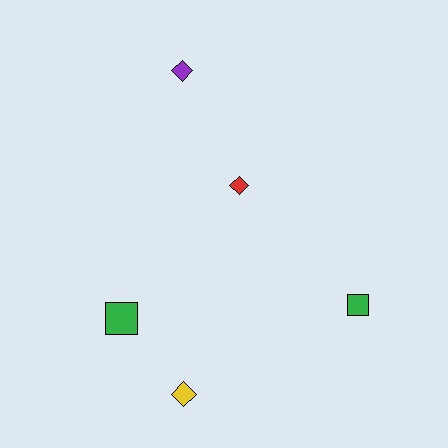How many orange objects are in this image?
There are no orange objects.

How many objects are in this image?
There are 5 objects.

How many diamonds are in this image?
There are 3 diamonds.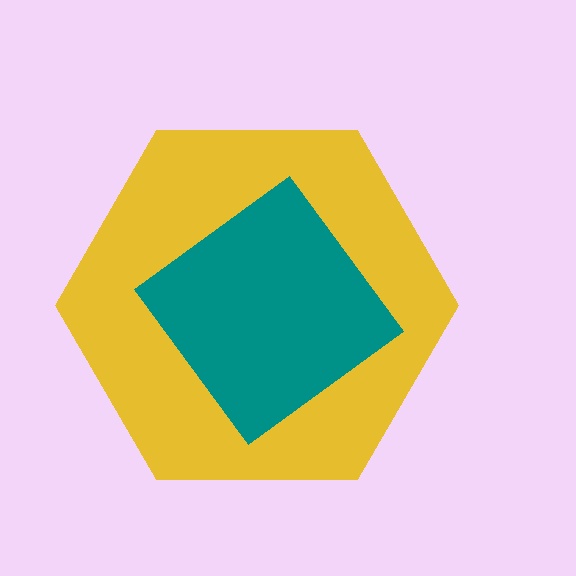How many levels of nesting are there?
2.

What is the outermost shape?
The yellow hexagon.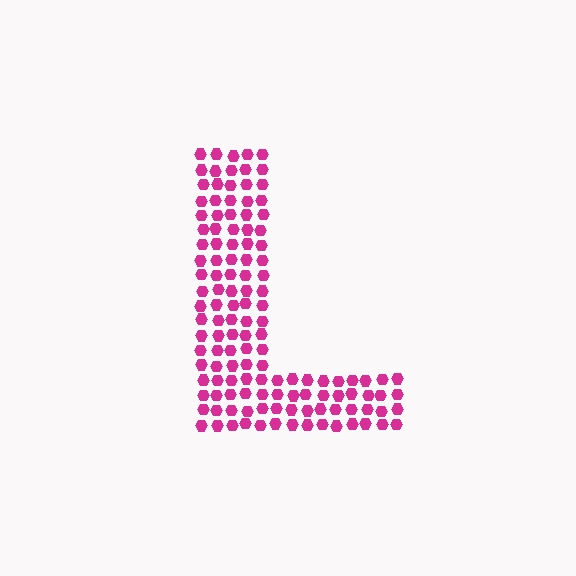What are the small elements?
The small elements are hexagons.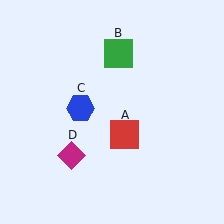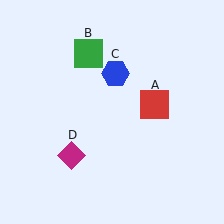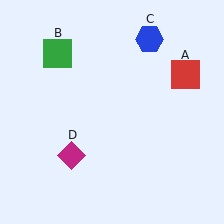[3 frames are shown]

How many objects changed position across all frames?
3 objects changed position: red square (object A), green square (object B), blue hexagon (object C).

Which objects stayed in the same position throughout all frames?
Magenta diamond (object D) remained stationary.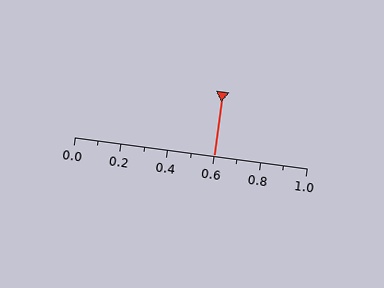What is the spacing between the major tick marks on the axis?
The major ticks are spaced 0.2 apart.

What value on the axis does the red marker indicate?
The marker indicates approximately 0.6.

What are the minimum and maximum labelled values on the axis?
The axis runs from 0.0 to 1.0.